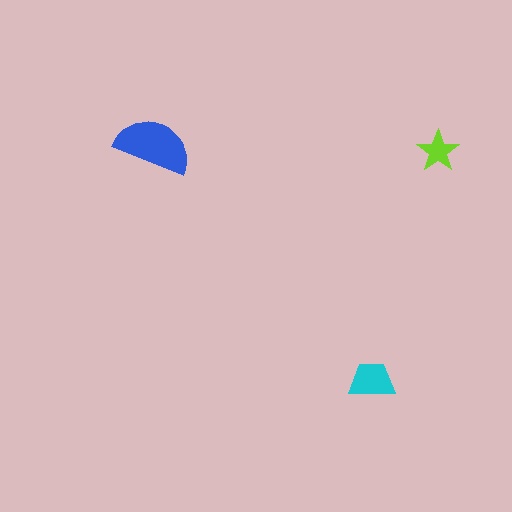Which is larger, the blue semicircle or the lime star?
The blue semicircle.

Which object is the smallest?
The lime star.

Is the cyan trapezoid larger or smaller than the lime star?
Larger.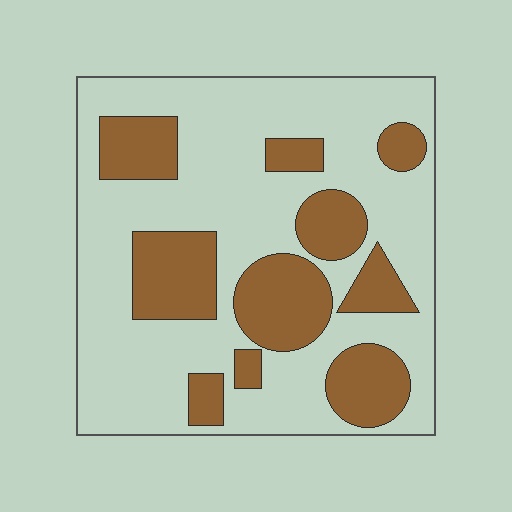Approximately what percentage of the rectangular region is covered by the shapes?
Approximately 30%.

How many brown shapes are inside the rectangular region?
10.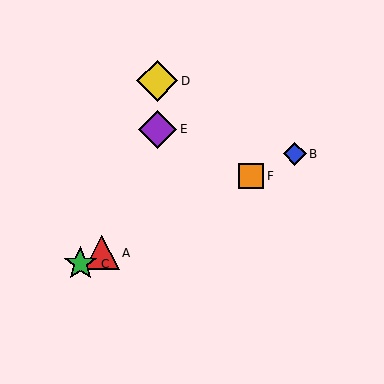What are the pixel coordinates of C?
Object C is at (80, 264).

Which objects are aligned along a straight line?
Objects A, B, C, F are aligned along a straight line.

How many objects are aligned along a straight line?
4 objects (A, B, C, F) are aligned along a straight line.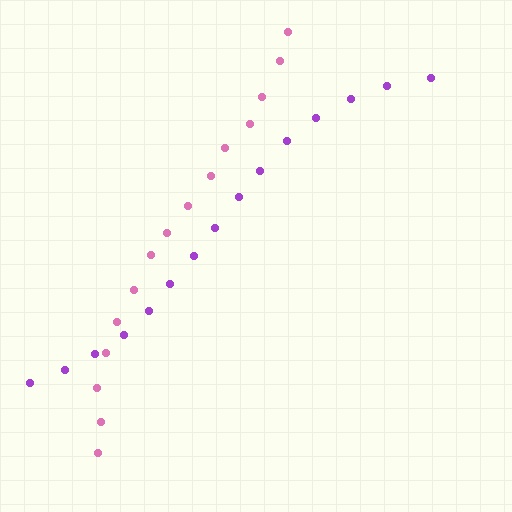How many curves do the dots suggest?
There are 2 distinct paths.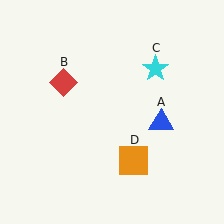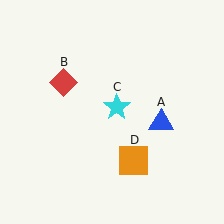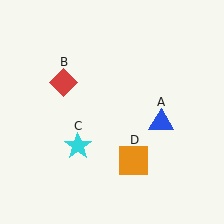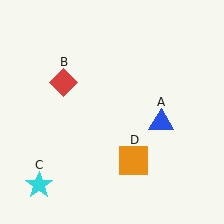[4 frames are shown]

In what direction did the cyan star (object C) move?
The cyan star (object C) moved down and to the left.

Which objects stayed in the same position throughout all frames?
Blue triangle (object A) and red diamond (object B) and orange square (object D) remained stationary.